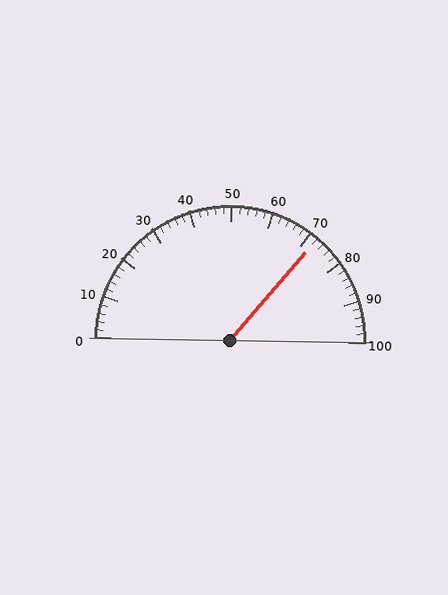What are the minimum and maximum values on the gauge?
The gauge ranges from 0 to 100.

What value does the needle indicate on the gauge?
The needle indicates approximately 72.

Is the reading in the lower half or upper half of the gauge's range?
The reading is in the upper half of the range (0 to 100).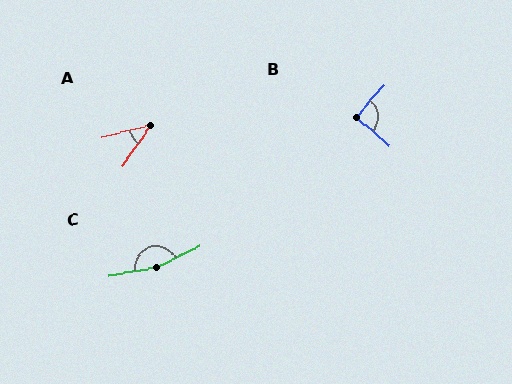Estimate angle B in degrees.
Approximately 90 degrees.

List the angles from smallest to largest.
A (41°), B (90°), C (163°).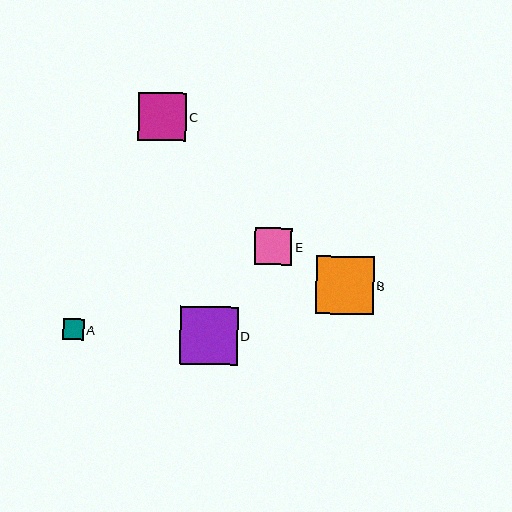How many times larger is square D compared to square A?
Square D is approximately 2.7 times the size of square A.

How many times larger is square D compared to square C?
Square D is approximately 1.2 times the size of square C.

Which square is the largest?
Square B is the largest with a size of approximately 58 pixels.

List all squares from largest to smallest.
From largest to smallest: B, D, C, E, A.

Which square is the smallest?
Square A is the smallest with a size of approximately 21 pixels.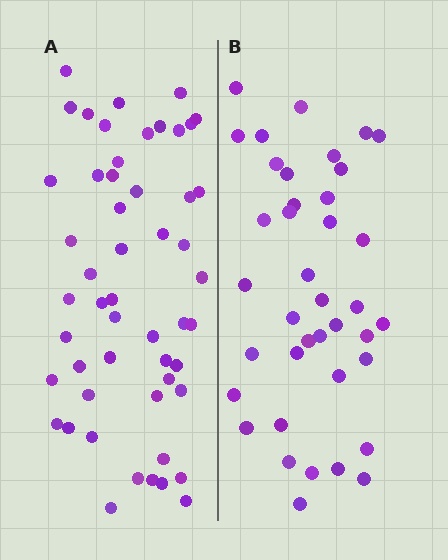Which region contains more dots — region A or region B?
Region A (the left region) has more dots.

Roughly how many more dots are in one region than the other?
Region A has approximately 15 more dots than region B.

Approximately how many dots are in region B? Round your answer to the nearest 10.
About 40 dots. (The exact count is 39, which rounds to 40.)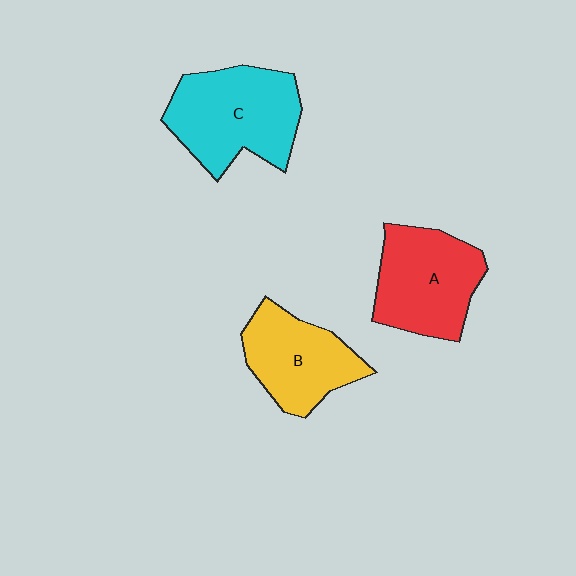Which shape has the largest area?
Shape C (cyan).